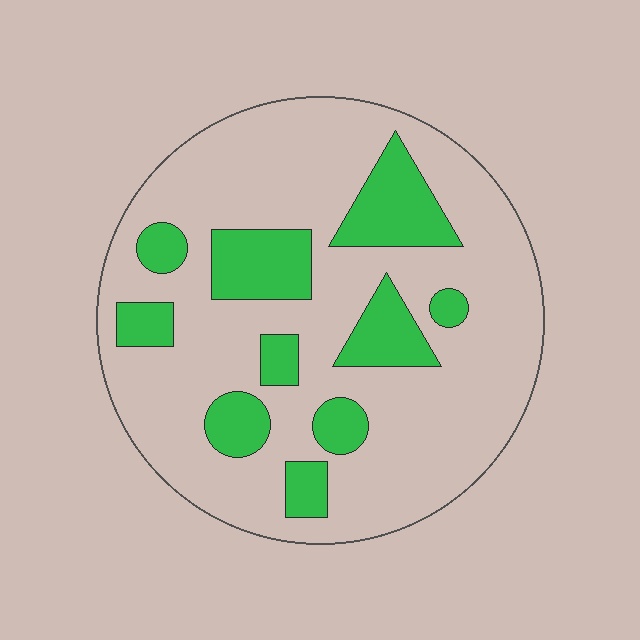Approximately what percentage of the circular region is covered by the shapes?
Approximately 25%.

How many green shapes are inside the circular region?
10.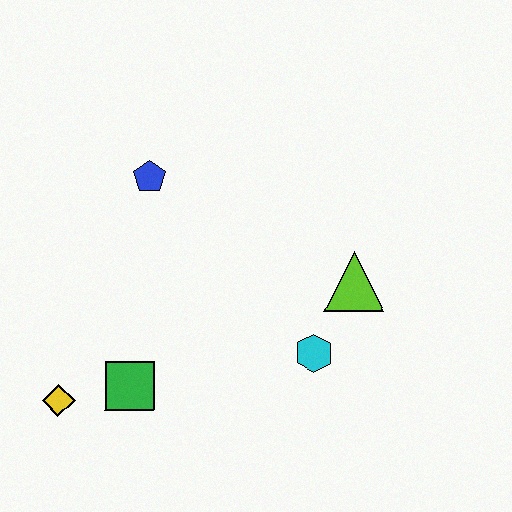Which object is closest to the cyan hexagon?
The lime triangle is closest to the cyan hexagon.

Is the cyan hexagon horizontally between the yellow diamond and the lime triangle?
Yes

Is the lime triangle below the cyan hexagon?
No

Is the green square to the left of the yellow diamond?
No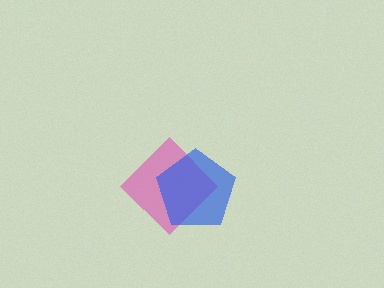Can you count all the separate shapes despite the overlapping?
Yes, there are 2 separate shapes.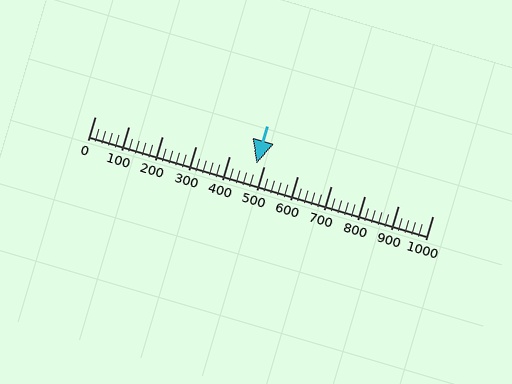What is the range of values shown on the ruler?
The ruler shows values from 0 to 1000.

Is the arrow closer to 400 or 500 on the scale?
The arrow is closer to 500.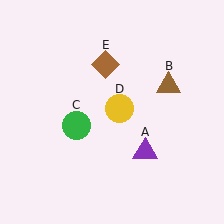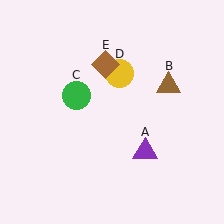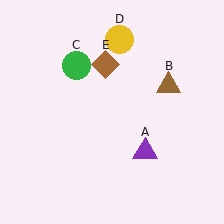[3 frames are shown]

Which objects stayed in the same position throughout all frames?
Purple triangle (object A) and brown triangle (object B) and brown diamond (object E) remained stationary.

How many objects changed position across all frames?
2 objects changed position: green circle (object C), yellow circle (object D).